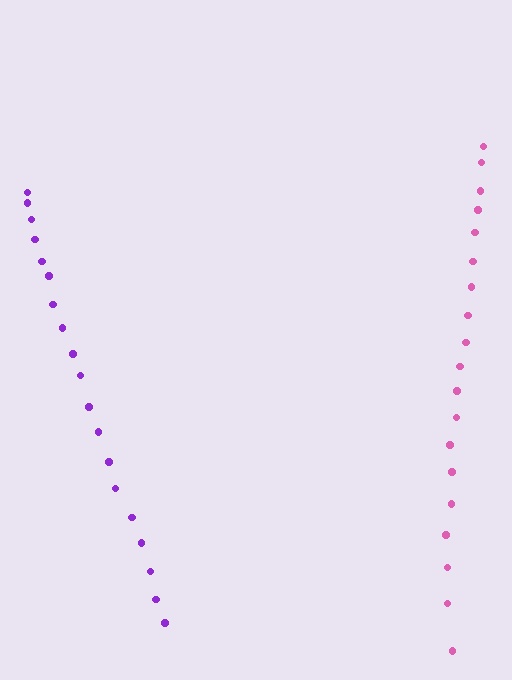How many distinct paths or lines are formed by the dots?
There are 2 distinct paths.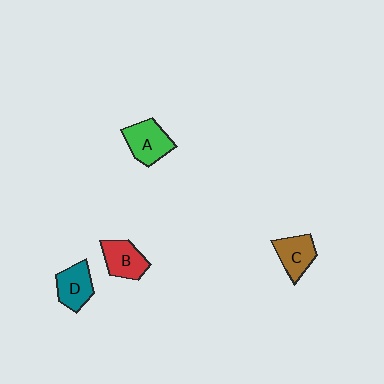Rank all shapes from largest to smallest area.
From largest to smallest: A (green), B (red), C (brown), D (teal).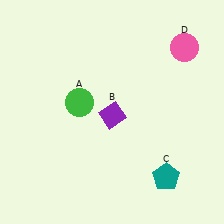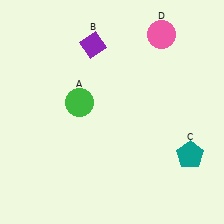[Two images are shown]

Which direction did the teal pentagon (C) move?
The teal pentagon (C) moved right.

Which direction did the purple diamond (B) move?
The purple diamond (B) moved up.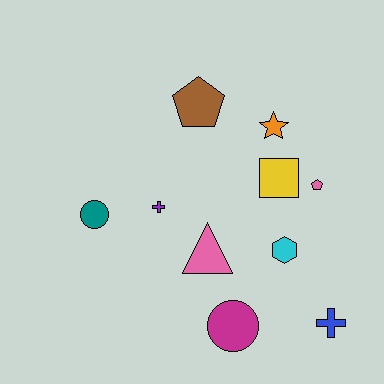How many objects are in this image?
There are 10 objects.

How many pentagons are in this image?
There are 2 pentagons.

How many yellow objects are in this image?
There is 1 yellow object.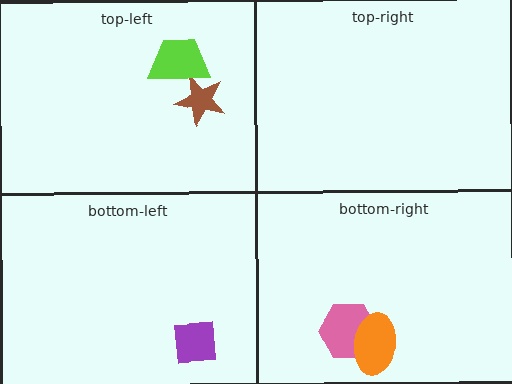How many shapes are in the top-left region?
2.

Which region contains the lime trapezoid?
The top-left region.